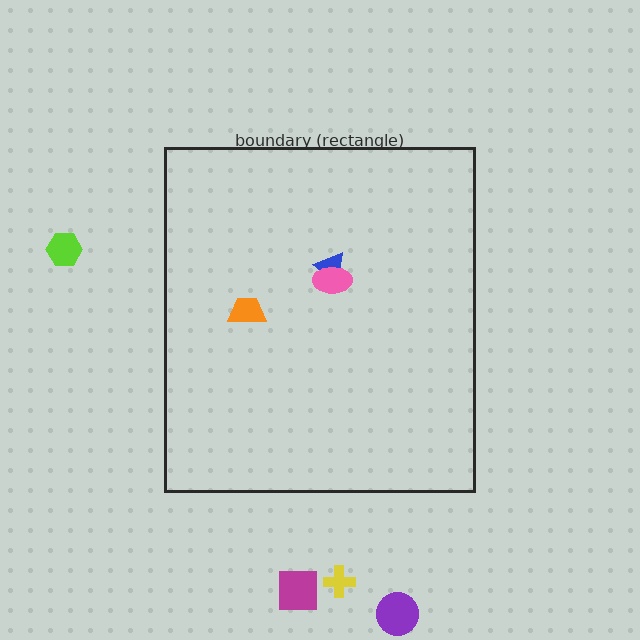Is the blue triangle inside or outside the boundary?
Inside.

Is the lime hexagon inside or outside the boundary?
Outside.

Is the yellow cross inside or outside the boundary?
Outside.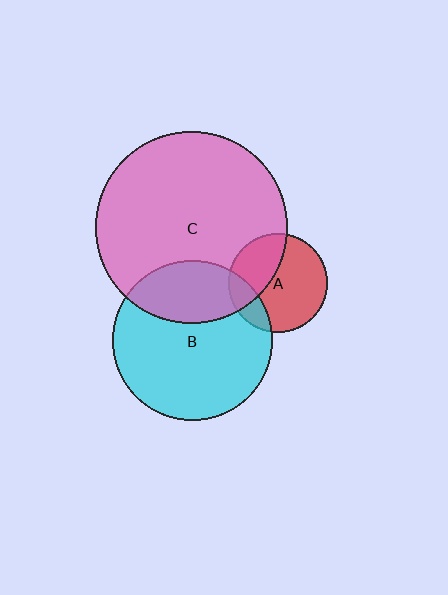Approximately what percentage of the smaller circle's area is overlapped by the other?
Approximately 35%.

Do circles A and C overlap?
Yes.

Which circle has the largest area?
Circle C (pink).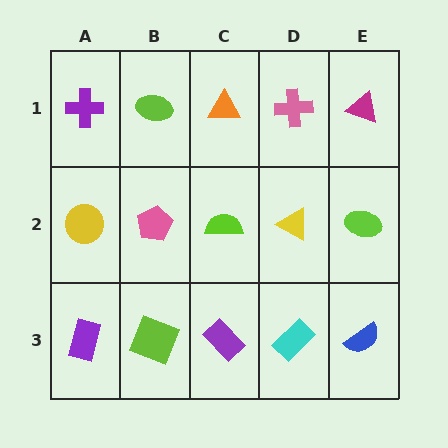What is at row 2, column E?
A lime ellipse.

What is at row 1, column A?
A purple cross.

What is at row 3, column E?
A blue semicircle.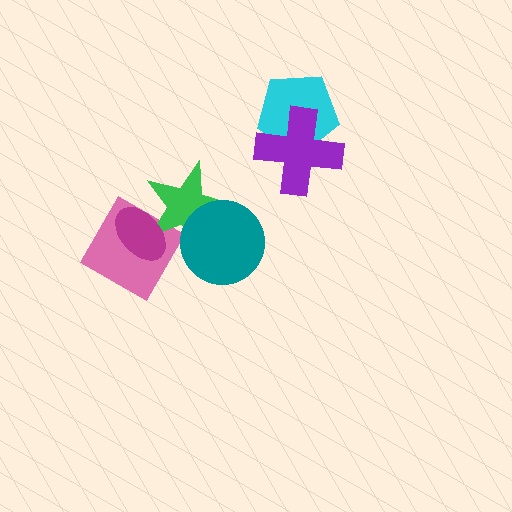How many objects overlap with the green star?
3 objects overlap with the green star.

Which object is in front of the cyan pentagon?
The purple cross is in front of the cyan pentagon.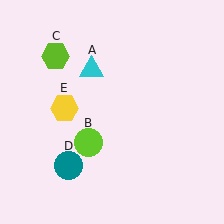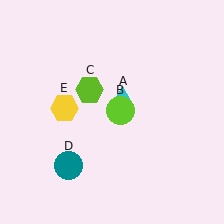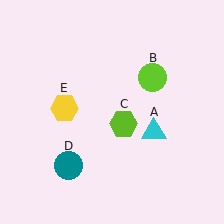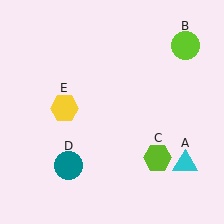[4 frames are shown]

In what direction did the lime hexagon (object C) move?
The lime hexagon (object C) moved down and to the right.